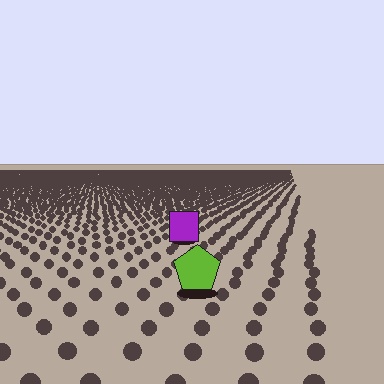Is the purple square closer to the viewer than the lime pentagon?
No. The lime pentagon is closer — you can tell from the texture gradient: the ground texture is coarser near it.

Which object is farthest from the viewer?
The purple square is farthest from the viewer. It appears smaller and the ground texture around it is denser.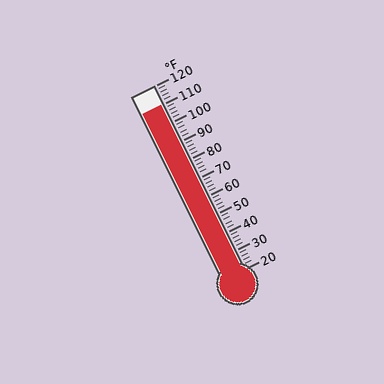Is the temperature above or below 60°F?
The temperature is above 60°F.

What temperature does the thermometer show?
The thermometer shows approximately 110°F.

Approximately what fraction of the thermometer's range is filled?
The thermometer is filled to approximately 90% of its range.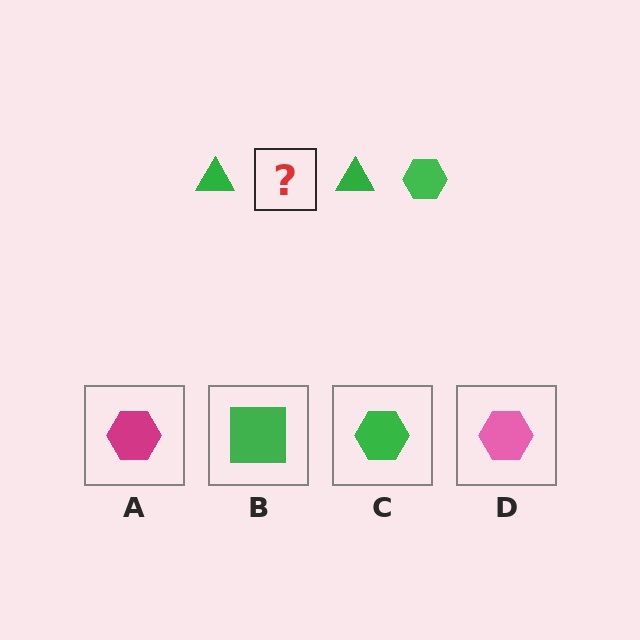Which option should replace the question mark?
Option C.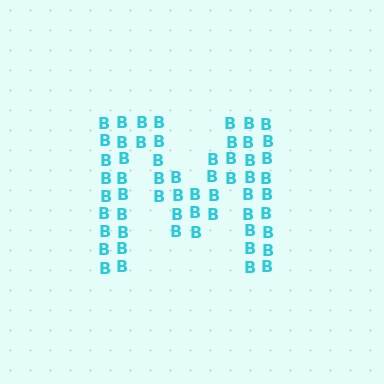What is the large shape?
The large shape is the letter M.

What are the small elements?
The small elements are letter B's.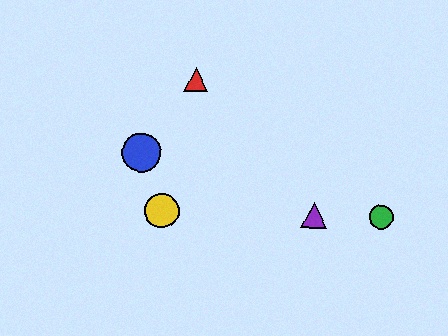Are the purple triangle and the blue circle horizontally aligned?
No, the purple triangle is at y≈215 and the blue circle is at y≈152.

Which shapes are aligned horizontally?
The green circle, the yellow circle, the purple triangle are aligned horizontally.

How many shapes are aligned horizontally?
3 shapes (the green circle, the yellow circle, the purple triangle) are aligned horizontally.